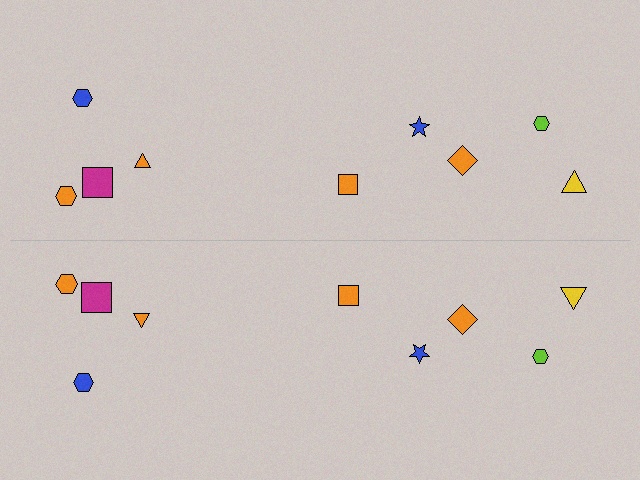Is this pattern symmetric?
Yes, this pattern has bilateral (reflection) symmetry.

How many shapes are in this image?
There are 18 shapes in this image.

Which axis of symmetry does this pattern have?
The pattern has a horizontal axis of symmetry running through the center of the image.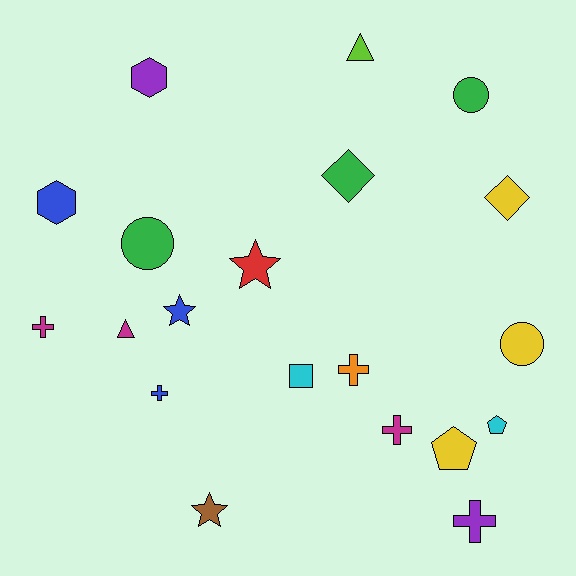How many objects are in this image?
There are 20 objects.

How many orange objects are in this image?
There is 1 orange object.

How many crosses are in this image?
There are 5 crosses.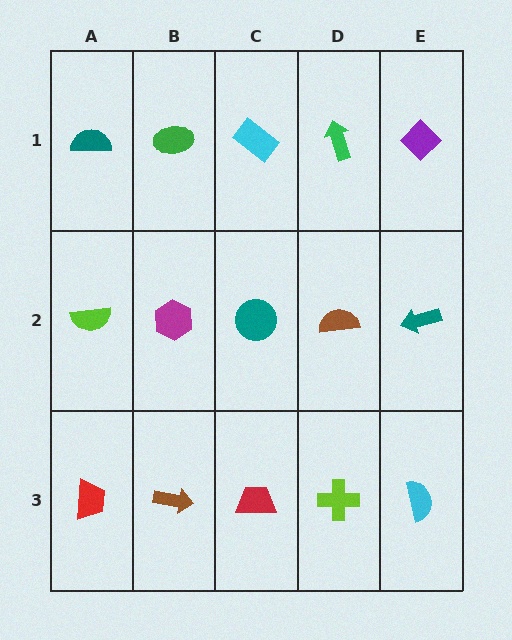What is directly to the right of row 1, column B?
A cyan rectangle.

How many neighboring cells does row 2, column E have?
3.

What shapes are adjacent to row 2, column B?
A green ellipse (row 1, column B), a brown arrow (row 3, column B), a lime semicircle (row 2, column A), a teal circle (row 2, column C).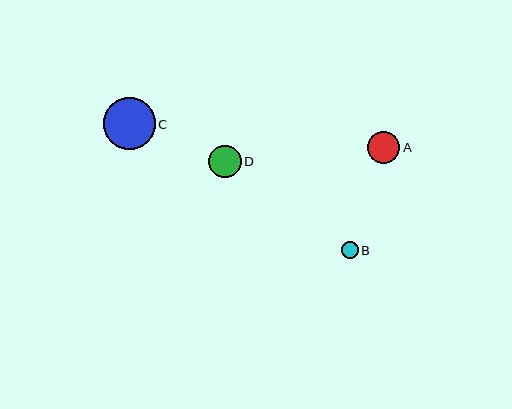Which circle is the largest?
Circle C is the largest with a size of approximately 52 pixels.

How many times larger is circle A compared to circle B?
Circle A is approximately 1.9 times the size of circle B.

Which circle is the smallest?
Circle B is the smallest with a size of approximately 17 pixels.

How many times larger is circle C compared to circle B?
Circle C is approximately 3.0 times the size of circle B.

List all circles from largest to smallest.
From largest to smallest: C, D, A, B.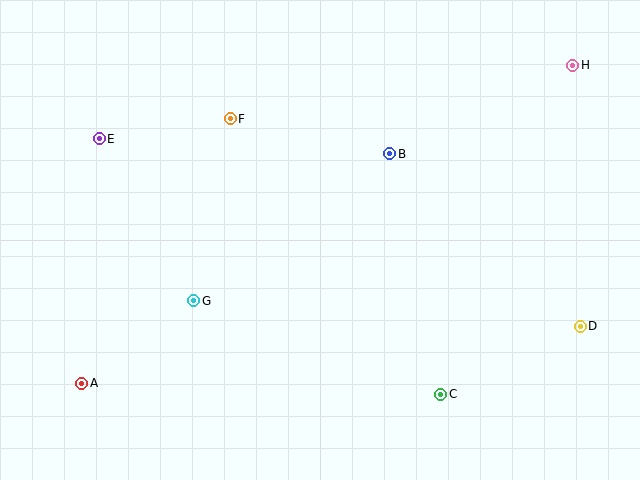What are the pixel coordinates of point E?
Point E is at (99, 139).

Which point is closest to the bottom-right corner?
Point D is closest to the bottom-right corner.